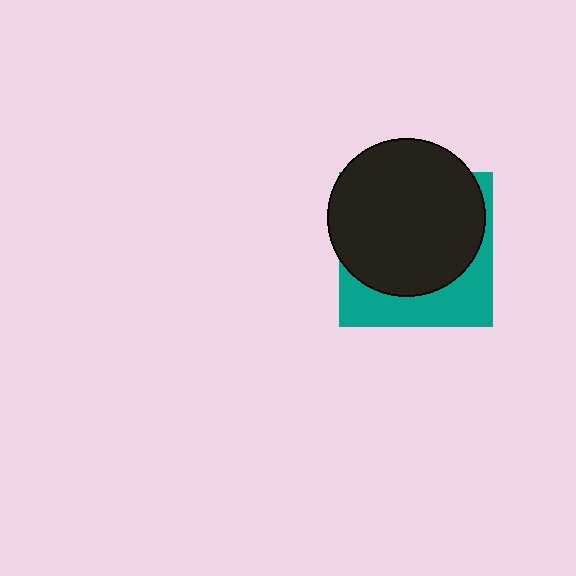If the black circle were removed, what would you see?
You would see the complete teal square.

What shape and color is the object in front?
The object in front is a black circle.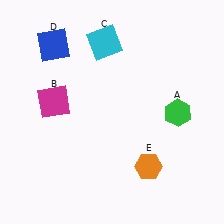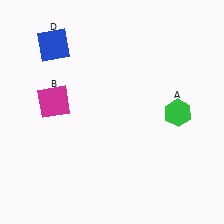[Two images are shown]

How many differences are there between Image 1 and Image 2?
There are 2 differences between the two images.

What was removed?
The cyan square (C), the orange hexagon (E) were removed in Image 2.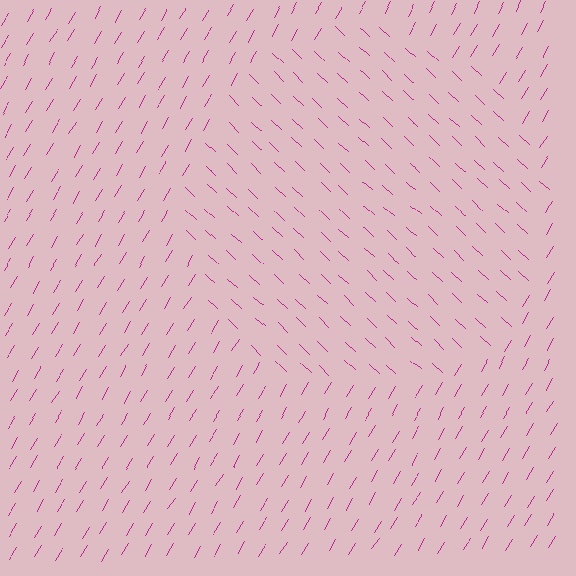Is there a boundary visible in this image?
Yes, there is a texture boundary formed by a change in line orientation.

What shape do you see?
I see a circle.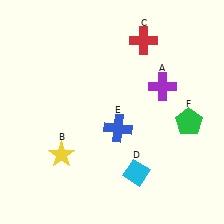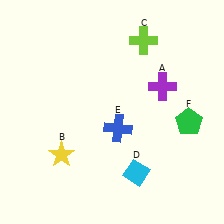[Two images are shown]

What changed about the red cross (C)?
In Image 1, C is red. In Image 2, it changed to lime.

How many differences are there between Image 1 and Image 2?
There is 1 difference between the two images.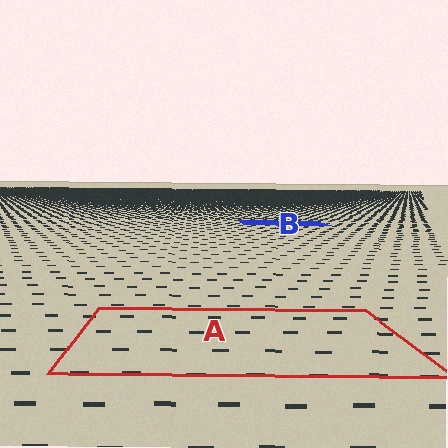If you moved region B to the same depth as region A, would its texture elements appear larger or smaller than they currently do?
They would appear larger. At a closer depth, the same texture elements are projected at a bigger on-screen size.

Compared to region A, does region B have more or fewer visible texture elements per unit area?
Region B has more texture elements per unit area — they are packed more densely because it is farther away.